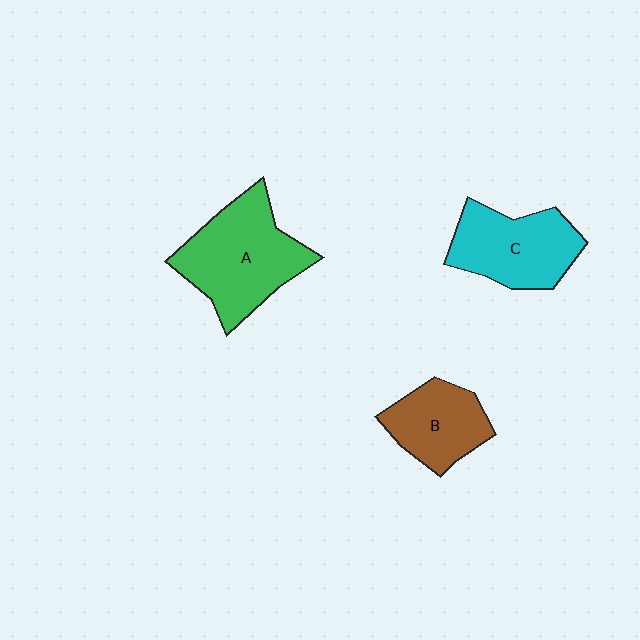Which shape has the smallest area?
Shape B (brown).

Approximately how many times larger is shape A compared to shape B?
Approximately 1.6 times.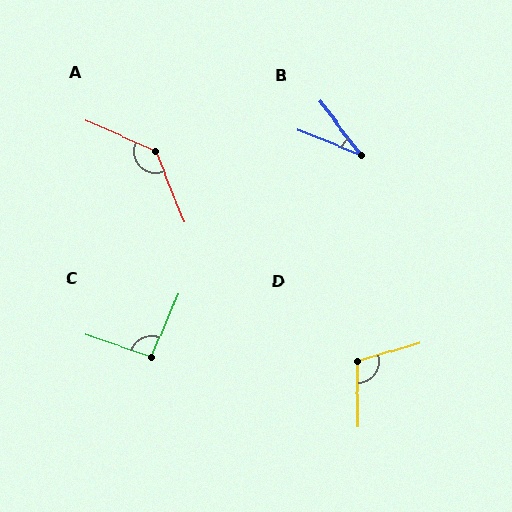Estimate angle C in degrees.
Approximately 94 degrees.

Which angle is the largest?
A, at approximately 136 degrees.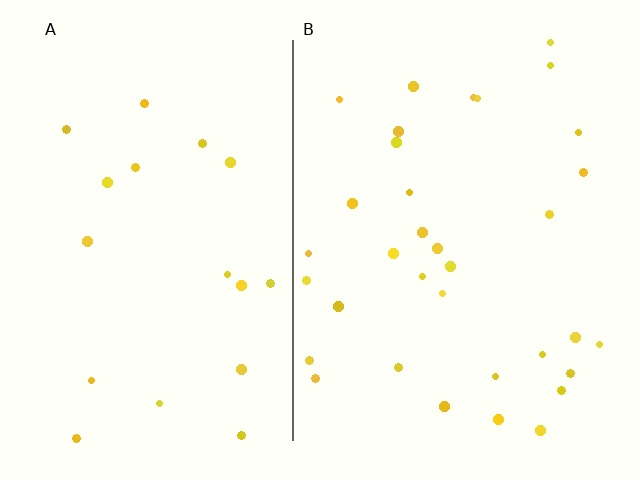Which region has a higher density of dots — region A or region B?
B (the right).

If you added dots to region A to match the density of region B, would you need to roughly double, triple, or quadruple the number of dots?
Approximately double.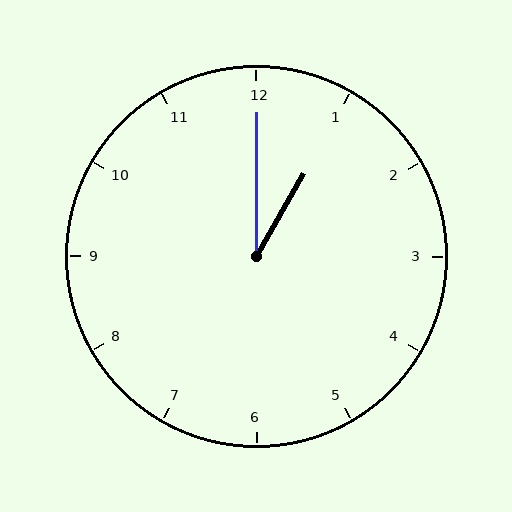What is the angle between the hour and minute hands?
Approximately 30 degrees.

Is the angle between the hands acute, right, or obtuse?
It is acute.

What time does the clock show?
1:00.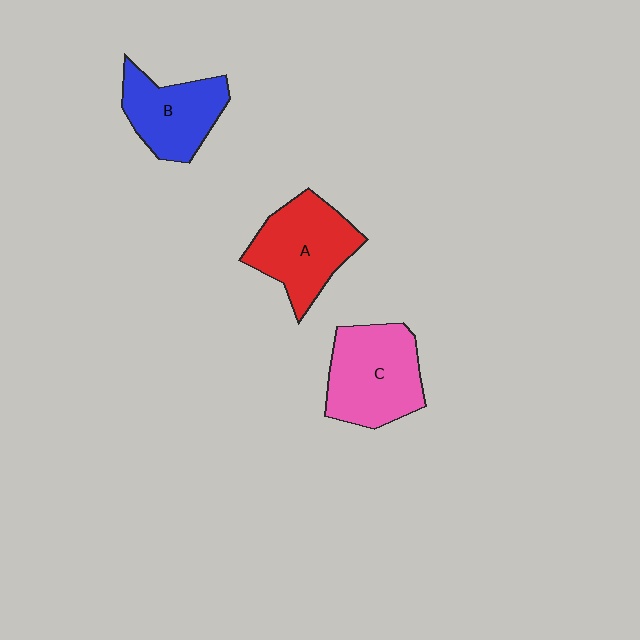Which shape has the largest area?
Shape C (pink).